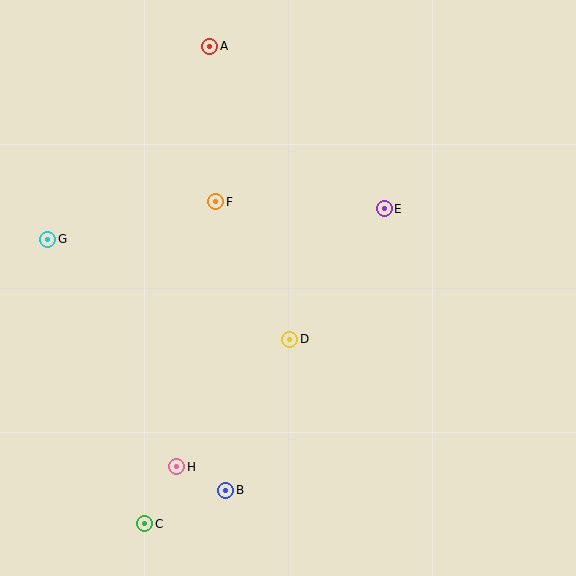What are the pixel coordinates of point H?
Point H is at (177, 467).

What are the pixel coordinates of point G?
Point G is at (48, 239).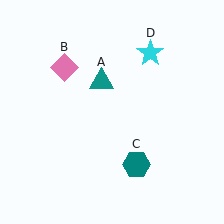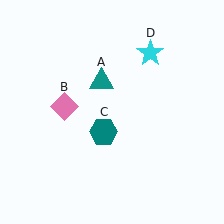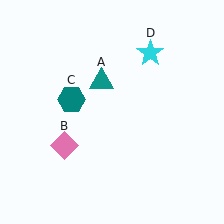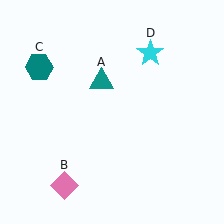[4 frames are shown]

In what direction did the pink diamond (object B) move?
The pink diamond (object B) moved down.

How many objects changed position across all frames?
2 objects changed position: pink diamond (object B), teal hexagon (object C).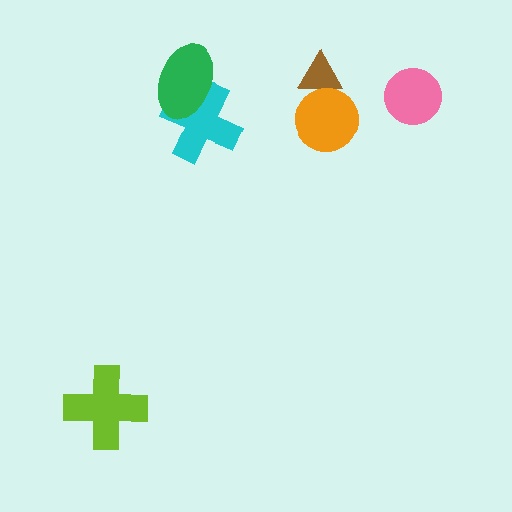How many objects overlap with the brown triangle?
1 object overlaps with the brown triangle.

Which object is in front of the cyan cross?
The green ellipse is in front of the cyan cross.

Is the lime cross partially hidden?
No, no other shape covers it.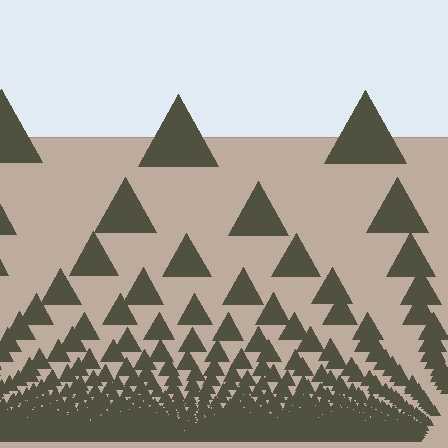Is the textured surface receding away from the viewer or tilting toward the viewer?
The surface appears to tilt toward the viewer. Texture elements get larger and sparser toward the top.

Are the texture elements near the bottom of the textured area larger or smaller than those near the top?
Smaller. The gradient is inverted — elements near the bottom are smaller and denser.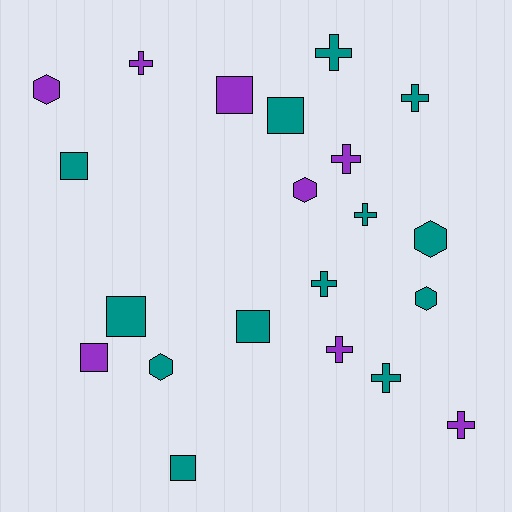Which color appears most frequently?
Teal, with 13 objects.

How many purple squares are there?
There are 2 purple squares.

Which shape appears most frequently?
Cross, with 9 objects.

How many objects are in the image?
There are 21 objects.